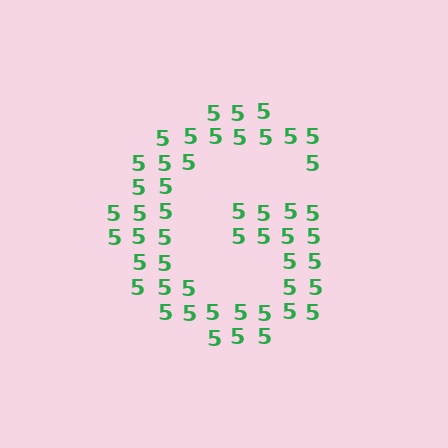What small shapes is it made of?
It is made of small digit 5's.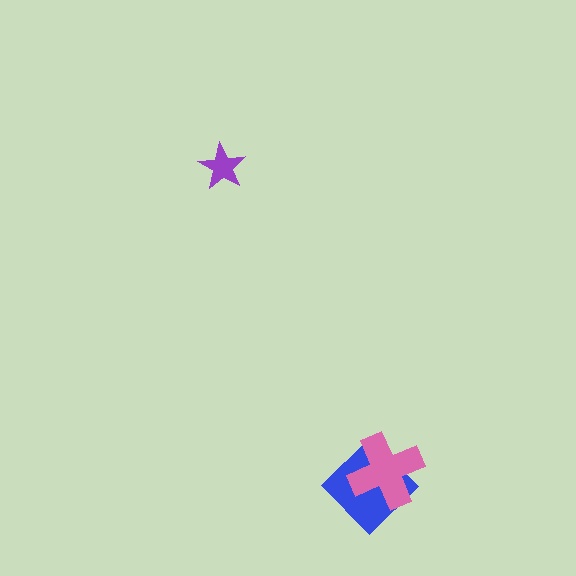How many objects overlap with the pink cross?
1 object overlaps with the pink cross.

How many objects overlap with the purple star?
0 objects overlap with the purple star.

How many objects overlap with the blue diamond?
1 object overlaps with the blue diamond.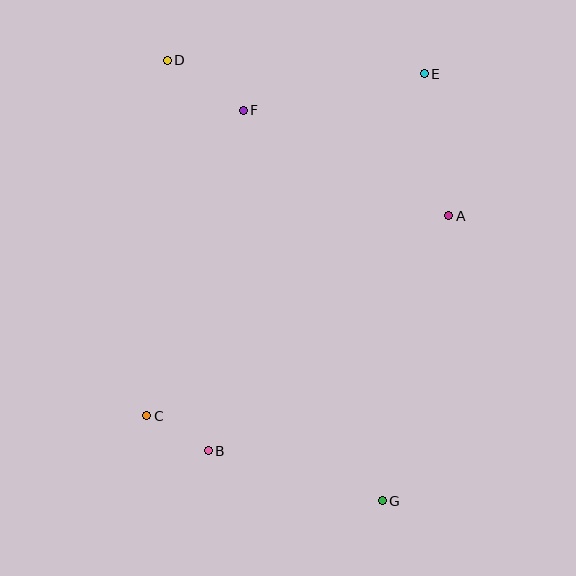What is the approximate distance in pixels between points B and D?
The distance between B and D is approximately 393 pixels.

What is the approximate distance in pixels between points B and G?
The distance between B and G is approximately 181 pixels.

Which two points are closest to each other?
Points B and C are closest to each other.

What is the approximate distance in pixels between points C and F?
The distance between C and F is approximately 321 pixels.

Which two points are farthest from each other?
Points D and G are farthest from each other.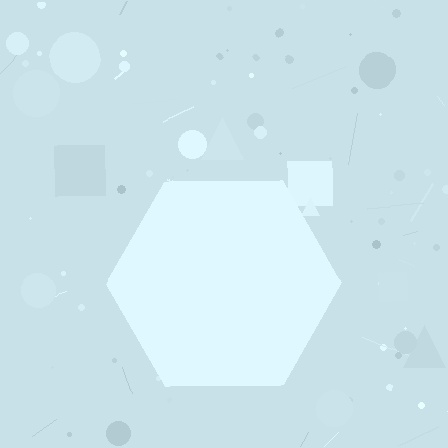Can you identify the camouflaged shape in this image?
The camouflaged shape is a hexagon.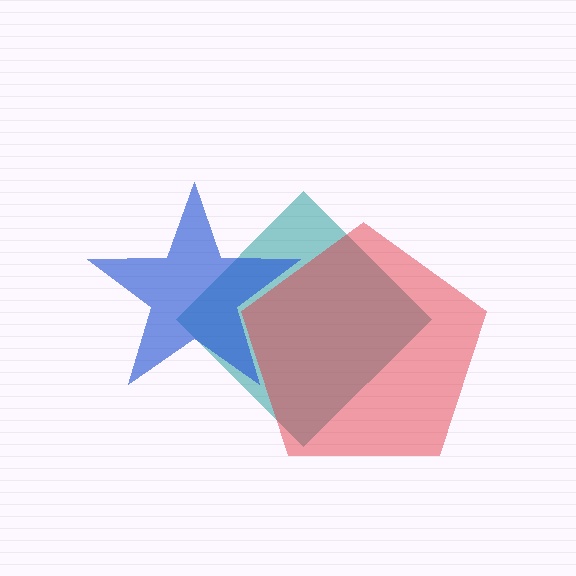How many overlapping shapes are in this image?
There are 3 overlapping shapes in the image.